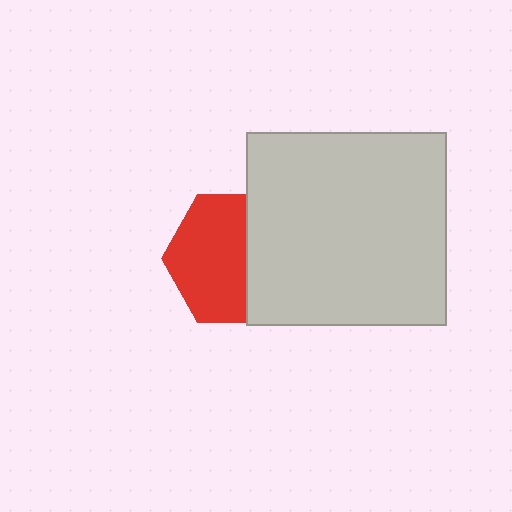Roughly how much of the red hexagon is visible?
About half of it is visible (roughly 60%).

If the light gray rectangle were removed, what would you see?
You would see the complete red hexagon.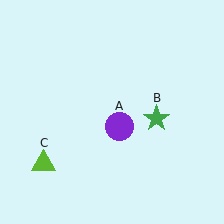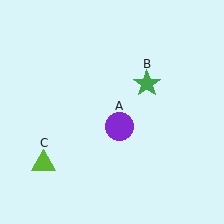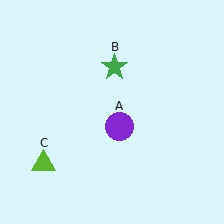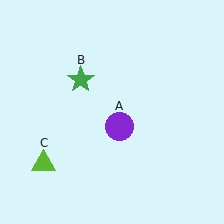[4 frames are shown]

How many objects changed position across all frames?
1 object changed position: green star (object B).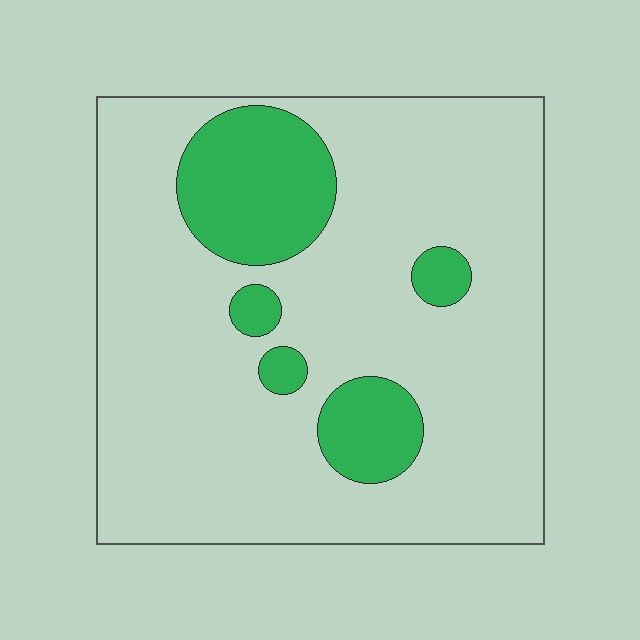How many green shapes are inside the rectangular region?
5.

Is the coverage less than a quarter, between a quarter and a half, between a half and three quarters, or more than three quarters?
Less than a quarter.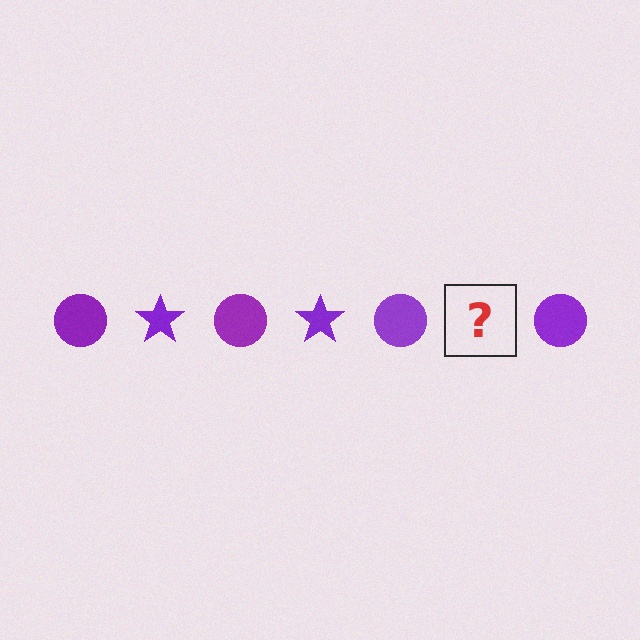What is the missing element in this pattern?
The missing element is a purple star.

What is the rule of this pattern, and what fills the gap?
The rule is that the pattern cycles through circle, star shapes in purple. The gap should be filled with a purple star.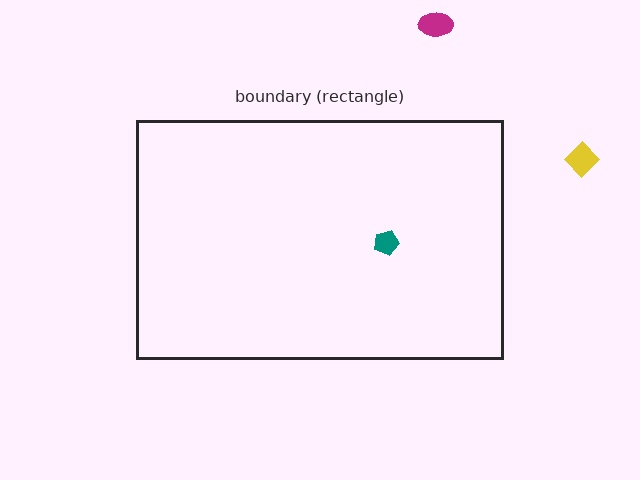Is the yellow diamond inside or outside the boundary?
Outside.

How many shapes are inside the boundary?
1 inside, 2 outside.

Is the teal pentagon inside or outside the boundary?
Inside.